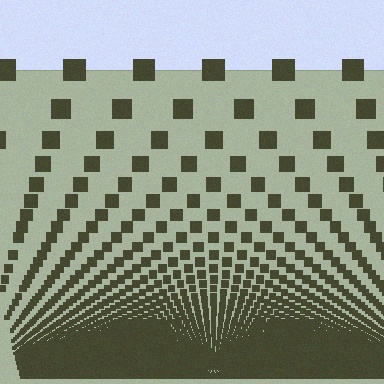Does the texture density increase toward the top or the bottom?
Density increases toward the bottom.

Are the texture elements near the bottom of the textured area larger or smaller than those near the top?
Smaller. The gradient is inverted — elements near the bottom are smaller and denser.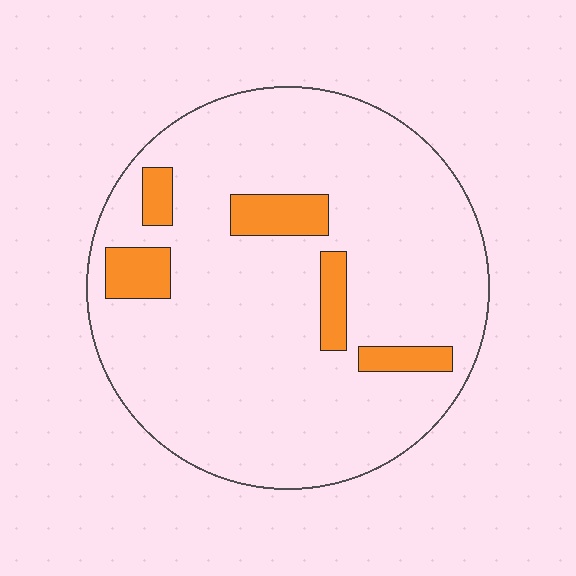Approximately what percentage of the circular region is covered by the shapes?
Approximately 10%.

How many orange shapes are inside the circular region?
5.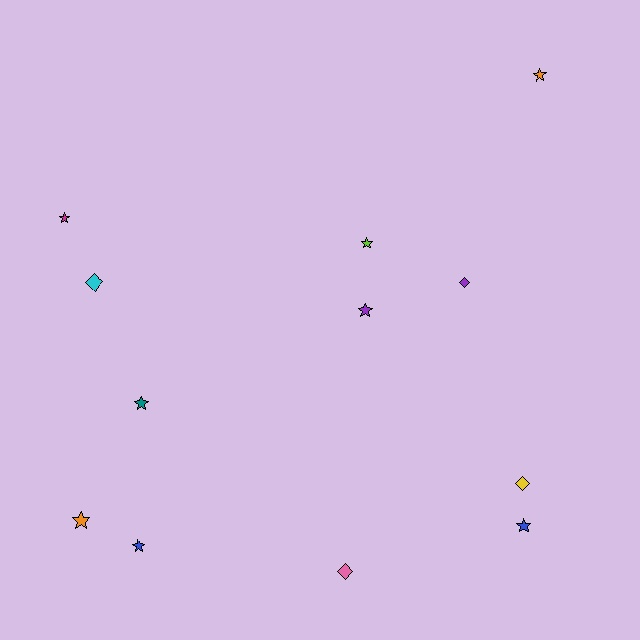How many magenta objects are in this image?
There is 1 magenta object.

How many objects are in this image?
There are 12 objects.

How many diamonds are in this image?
There are 4 diamonds.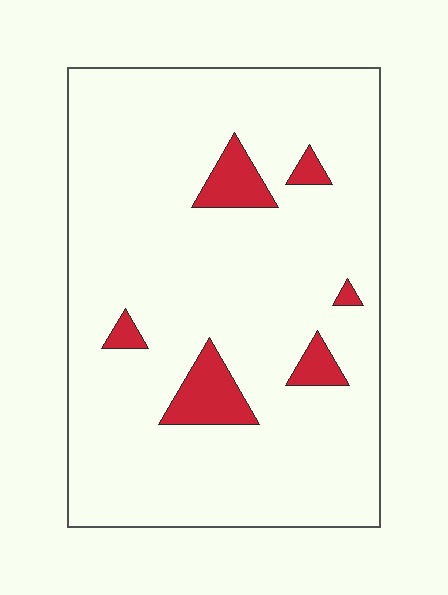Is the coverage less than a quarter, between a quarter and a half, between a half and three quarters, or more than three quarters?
Less than a quarter.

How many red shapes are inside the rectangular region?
6.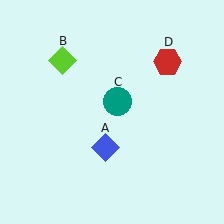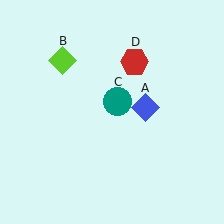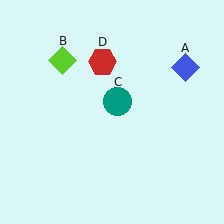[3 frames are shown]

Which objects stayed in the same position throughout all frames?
Lime diamond (object B) and teal circle (object C) remained stationary.